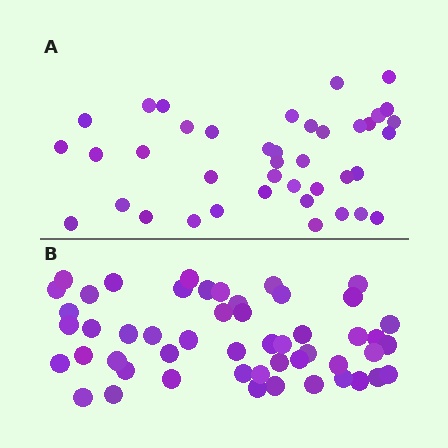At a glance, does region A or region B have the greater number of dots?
Region B (the bottom region) has more dots.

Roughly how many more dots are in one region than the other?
Region B has roughly 12 or so more dots than region A.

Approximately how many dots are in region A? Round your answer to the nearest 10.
About 40 dots.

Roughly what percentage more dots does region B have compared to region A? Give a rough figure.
About 30% more.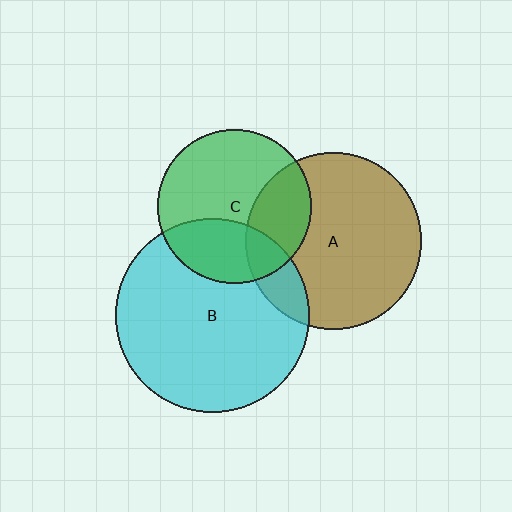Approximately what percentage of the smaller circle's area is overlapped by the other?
Approximately 30%.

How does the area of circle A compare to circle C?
Approximately 1.3 times.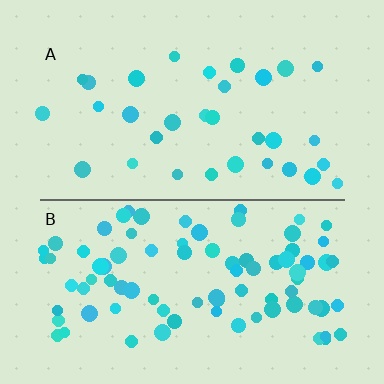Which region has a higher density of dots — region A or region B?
B (the bottom).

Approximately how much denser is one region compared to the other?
Approximately 2.7× — region B over region A.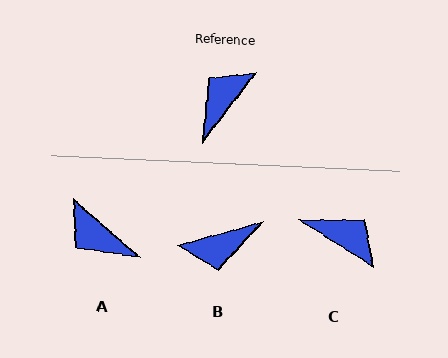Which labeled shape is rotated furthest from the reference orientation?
B, about 143 degrees away.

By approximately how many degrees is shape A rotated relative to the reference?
Approximately 87 degrees counter-clockwise.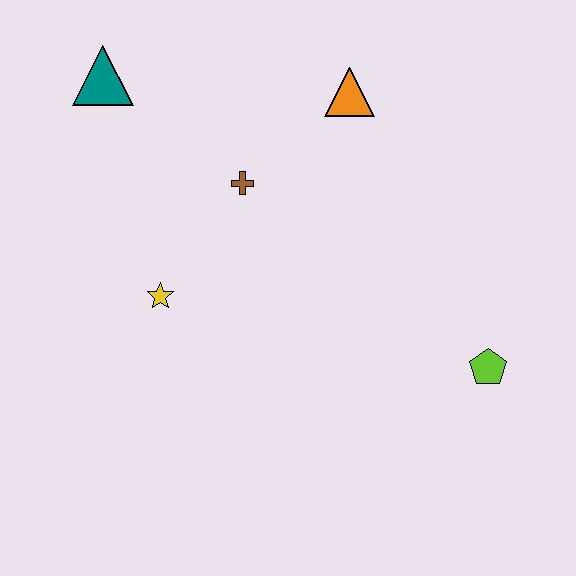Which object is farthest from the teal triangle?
The lime pentagon is farthest from the teal triangle.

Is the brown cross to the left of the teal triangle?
No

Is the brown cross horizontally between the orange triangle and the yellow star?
Yes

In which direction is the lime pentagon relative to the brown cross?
The lime pentagon is to the right of the brown cross.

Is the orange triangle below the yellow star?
No